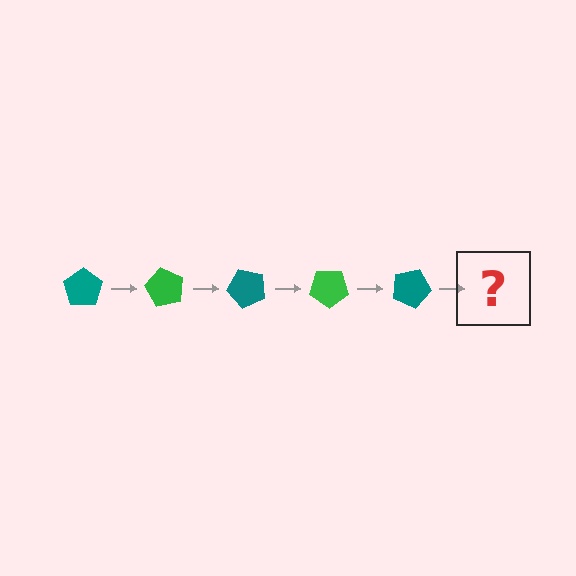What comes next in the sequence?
The next element should be a green pentagon, rotated 300 degrees from the start.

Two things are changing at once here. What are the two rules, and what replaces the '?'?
The two rules are that it rotates 60 degrees each step and the color cycles through teal and green. The '?' should be a green pentagon, rotated 300 degrees from the start.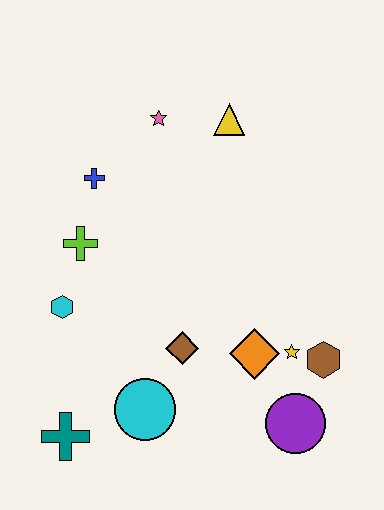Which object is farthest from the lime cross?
The purple circle is farthest from the lime cross.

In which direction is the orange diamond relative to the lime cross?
The orange diamond is to the right of the lime cross.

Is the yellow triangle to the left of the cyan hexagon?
No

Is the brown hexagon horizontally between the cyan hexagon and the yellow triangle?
No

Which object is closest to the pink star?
The yellow triangle is closest to the pink star.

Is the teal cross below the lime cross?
Yes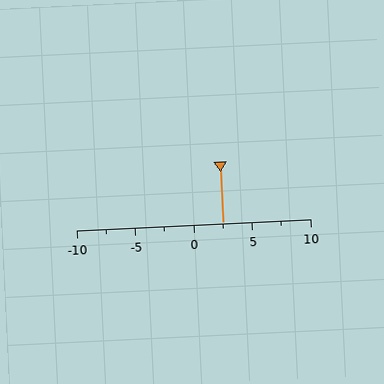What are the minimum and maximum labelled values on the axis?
The axis runs from -10 to 10.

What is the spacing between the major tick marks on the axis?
The major ticks are spaced 5 apart.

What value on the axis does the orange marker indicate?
The marker indicates approximately 2.5.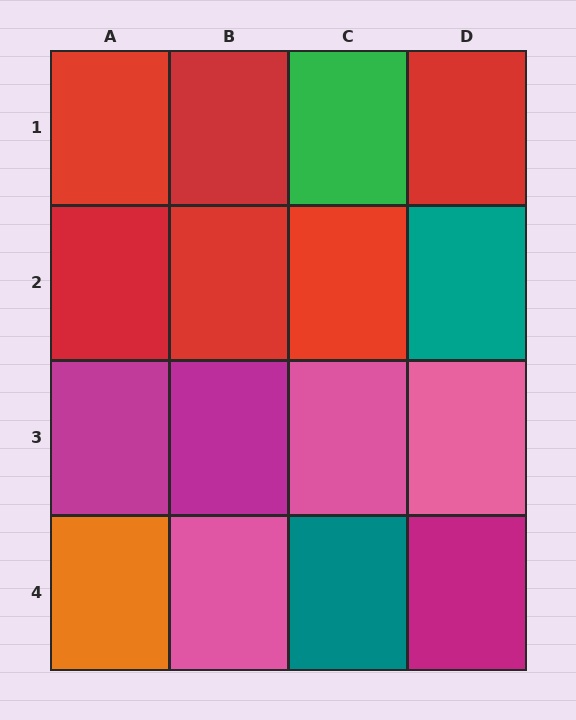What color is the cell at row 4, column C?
Teal.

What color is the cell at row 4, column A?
Orange.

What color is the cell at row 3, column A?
Magenta.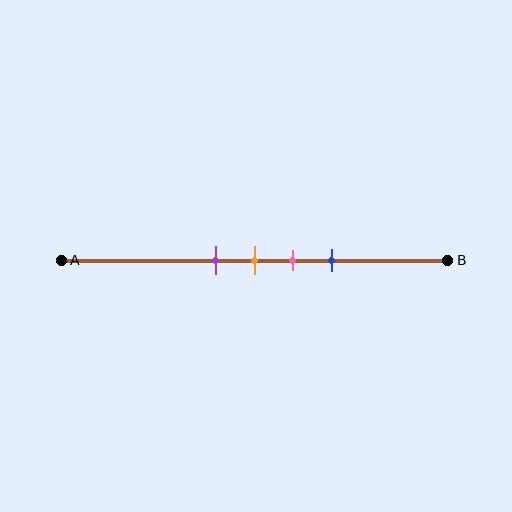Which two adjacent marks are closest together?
The purple and orange marks are the closest adjacent pair.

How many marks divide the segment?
There are 4 marks dividing the segment.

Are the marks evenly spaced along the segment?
Yes, the marks are approximately evenly spaced.